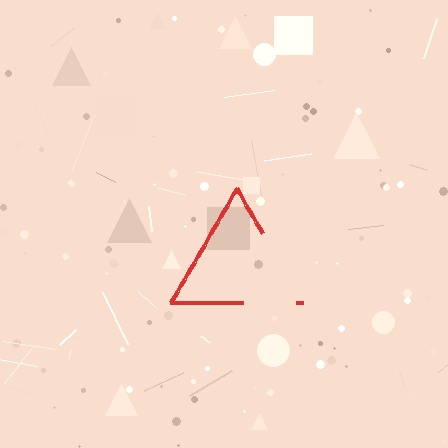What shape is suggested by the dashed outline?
The dashed outline suggests a triangle.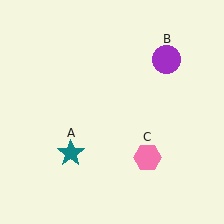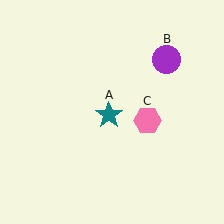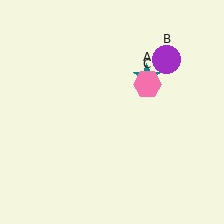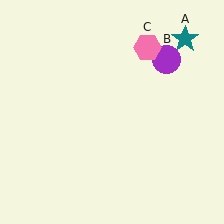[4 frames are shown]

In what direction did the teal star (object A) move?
The teal star (object A) moved up and to the right.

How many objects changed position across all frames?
2 objects changed position: teal star (object A), pink hexagon (object C).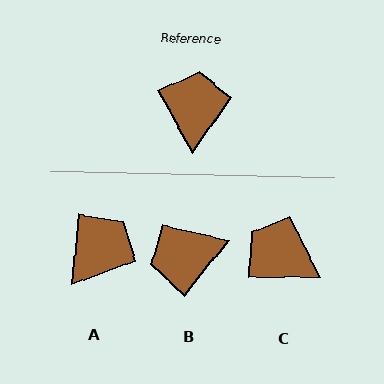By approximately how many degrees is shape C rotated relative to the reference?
Approximately 61 degrees counter-clockwise.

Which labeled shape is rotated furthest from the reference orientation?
B, about 111 degrees away.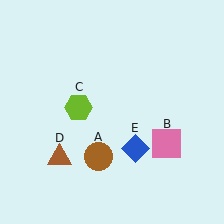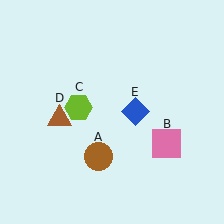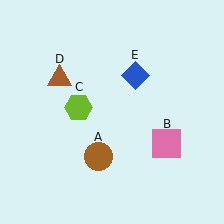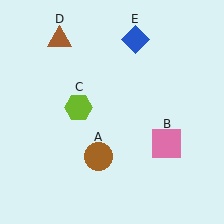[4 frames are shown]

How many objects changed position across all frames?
2 objects changed position: brown triangle (object D), blue diamond (object E).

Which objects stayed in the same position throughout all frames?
Brown circle (object A) and pink square (object B) and lime hexagon (object C) remained stationary.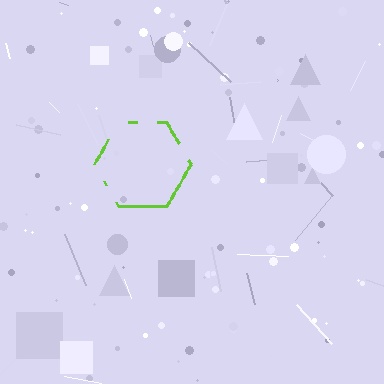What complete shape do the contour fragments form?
The contour fragments form a hexagon.